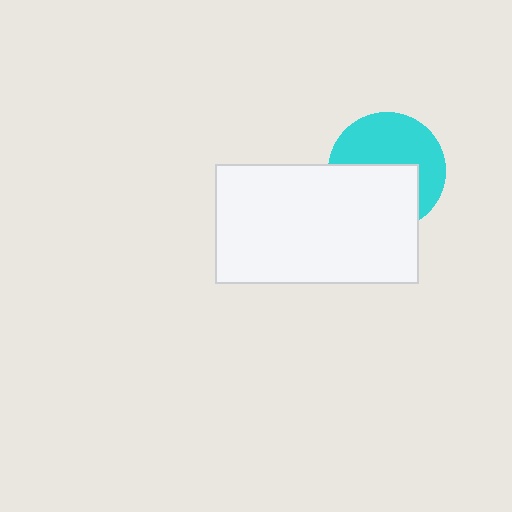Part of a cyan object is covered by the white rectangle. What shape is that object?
It is a circle.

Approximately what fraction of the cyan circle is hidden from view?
Roughly 48% of the cyan circle is hidden behind the white rectangle.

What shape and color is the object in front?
The object in front is a white rectangle.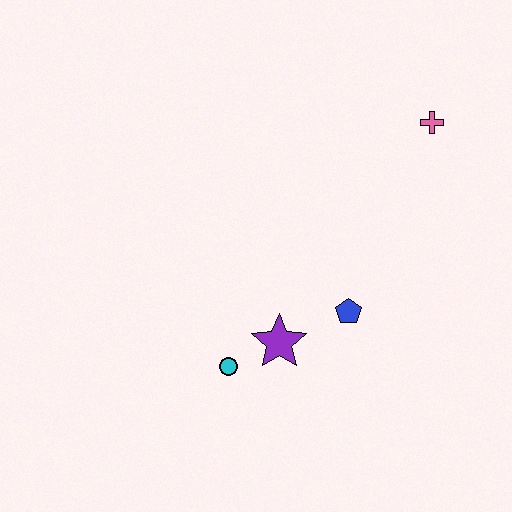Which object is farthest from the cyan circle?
The pink cross is farthest from the cyan circle.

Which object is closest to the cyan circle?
The purple star is closest to the cyan circle.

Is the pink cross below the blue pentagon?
No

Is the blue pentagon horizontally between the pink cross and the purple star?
Yes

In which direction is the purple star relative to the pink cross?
The purple star is below the pink cross.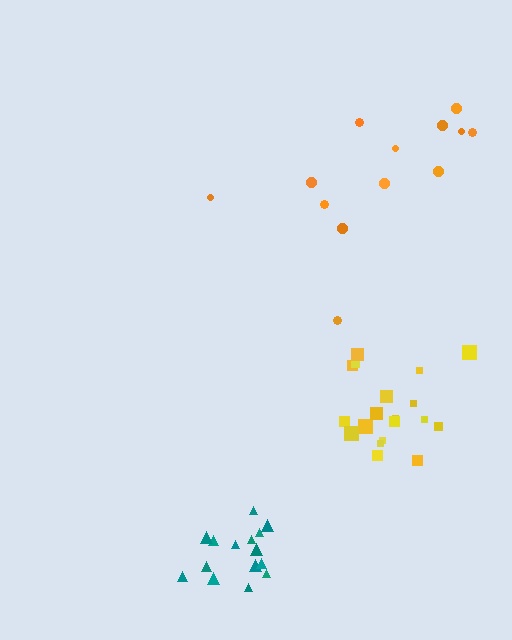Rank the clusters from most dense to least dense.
teal, yellow, orange.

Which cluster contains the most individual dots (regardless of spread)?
Yellow (19).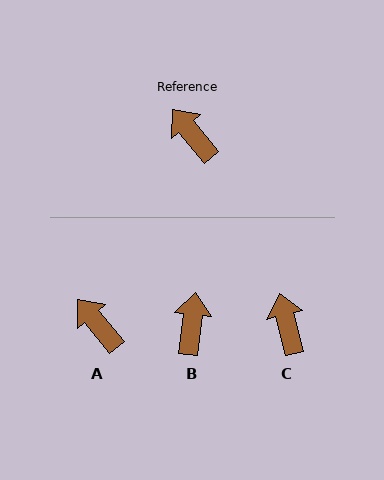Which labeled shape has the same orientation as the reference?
A.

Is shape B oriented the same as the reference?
No, it is off by about 46 degrees.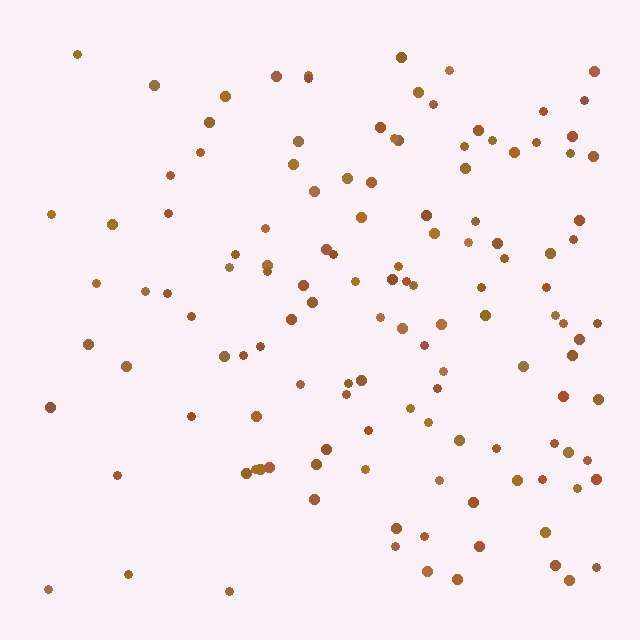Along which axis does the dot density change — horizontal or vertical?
Horizontal.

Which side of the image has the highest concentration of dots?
The right.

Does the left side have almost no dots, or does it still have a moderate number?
Still a moderate number, just noticeably fewer than the right.